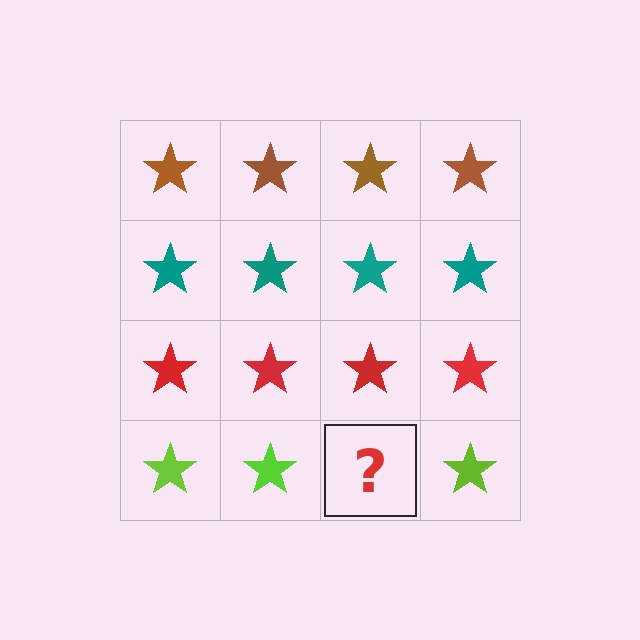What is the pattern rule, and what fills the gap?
The rule is that each row has a consistent color. The gap should be filled with a lime star.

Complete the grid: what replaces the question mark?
The question mark should be replaced with a lime star.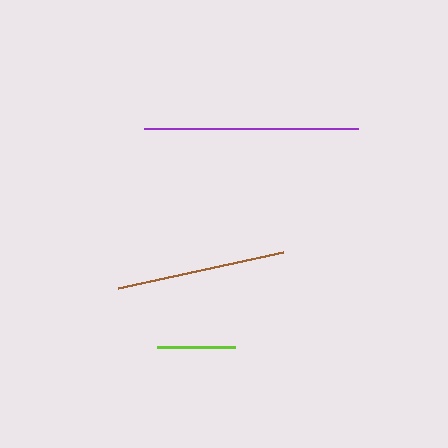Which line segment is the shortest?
The lime line is the shortest at approximately 77 pixels.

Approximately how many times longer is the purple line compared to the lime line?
The purple line is approximately 2.8 times the length of the lime line.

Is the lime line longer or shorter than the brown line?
The brown line is longer than the lime line.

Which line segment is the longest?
The purple line is the longest at approximately 214 pixels.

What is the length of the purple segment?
The purple segment is approximately 214 pixels long.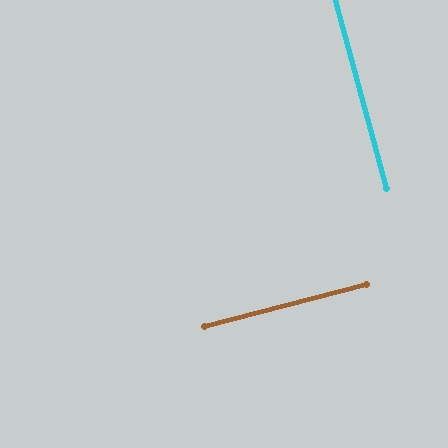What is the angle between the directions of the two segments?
Approximately 89 degrees.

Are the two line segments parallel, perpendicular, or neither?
Perpendicular — they meet at approximately 89°.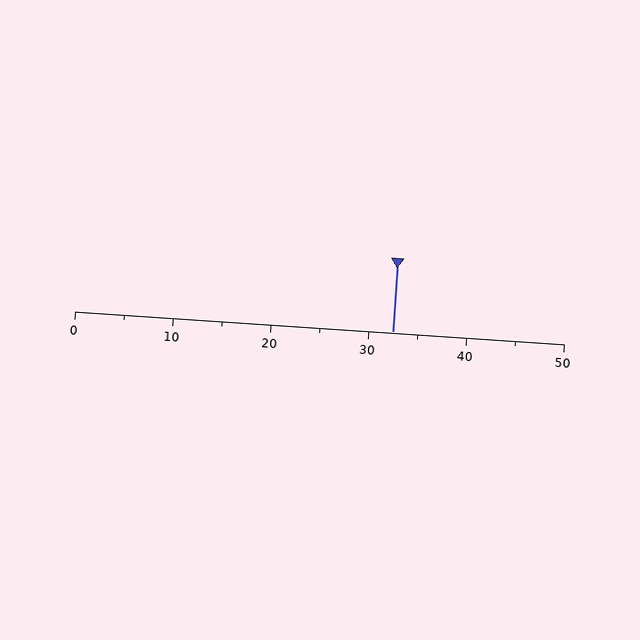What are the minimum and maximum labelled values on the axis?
The axis runs from 0 to 50.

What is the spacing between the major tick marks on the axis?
The major ticks are spaced 10 apart.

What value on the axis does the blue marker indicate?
The marker indicates approximately 32.5.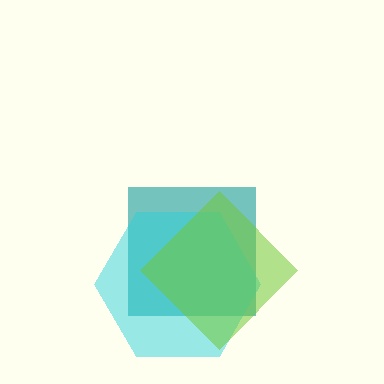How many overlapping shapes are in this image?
There are 3 overlapping shapes in the image.